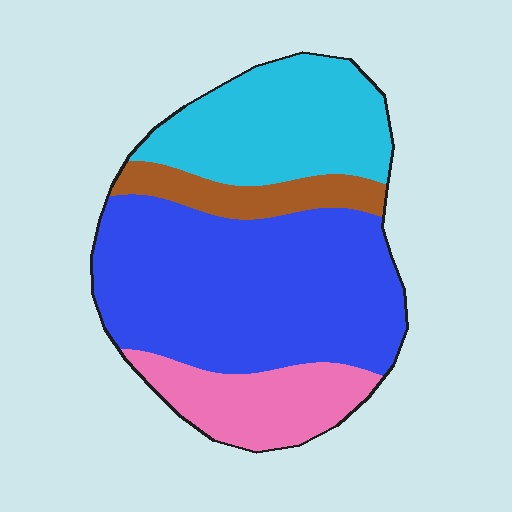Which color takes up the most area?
Blue, at roughly 50%.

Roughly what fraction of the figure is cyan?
Cyan takes up between a quarter and a half of the figure.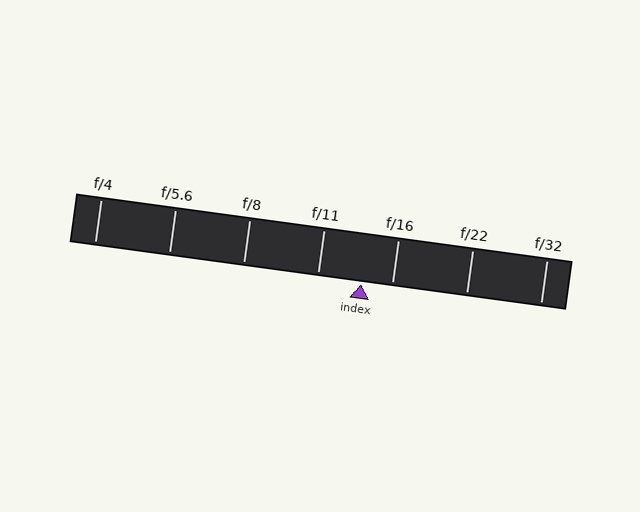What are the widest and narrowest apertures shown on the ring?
The widest aperture shown is f/4 and the narrowest is f/32.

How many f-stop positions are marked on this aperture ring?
There are 7 f-stop positions marked.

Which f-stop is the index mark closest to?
The index mark is closest to f/16.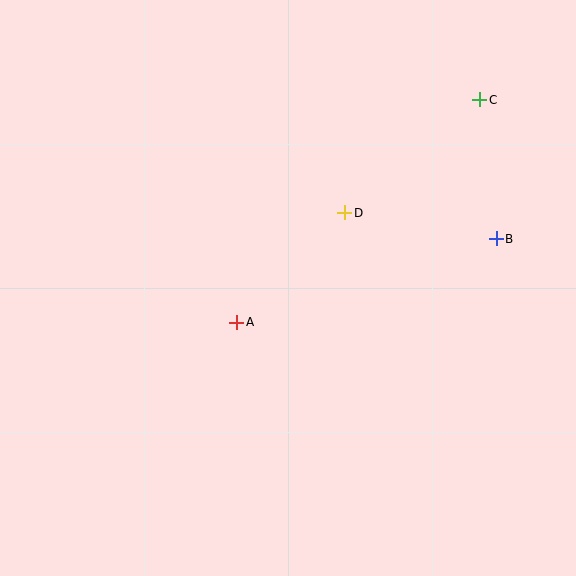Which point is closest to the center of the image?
Point A at (237, 322) is closest to the center.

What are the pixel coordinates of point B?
Point B is at (496, 239).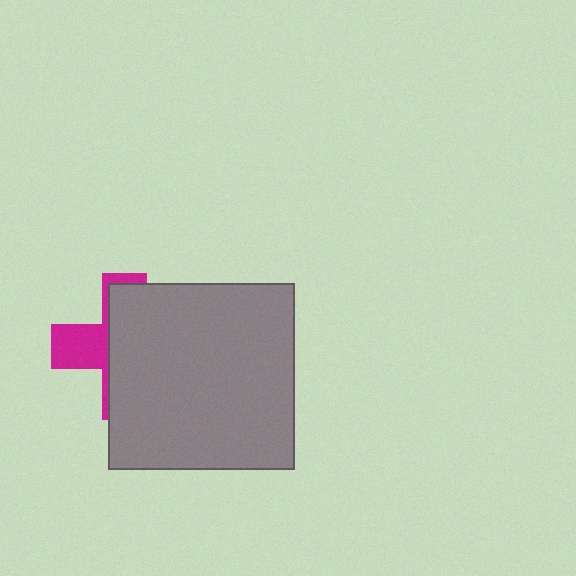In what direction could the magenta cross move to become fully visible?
The magenta cross could move left. That would shift it out from behind the gray square entirely.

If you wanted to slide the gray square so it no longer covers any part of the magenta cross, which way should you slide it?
Slide it right — that is the most direct way to separate the two shapes.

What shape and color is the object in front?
The object in front is a gray square.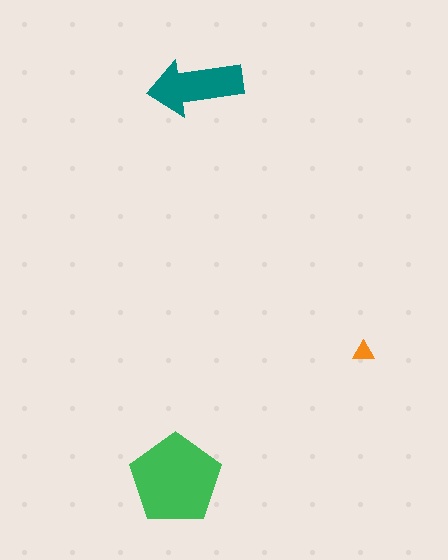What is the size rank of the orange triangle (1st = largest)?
3rd.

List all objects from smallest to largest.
The orange triangle, the teal arrow, the green pentagon.